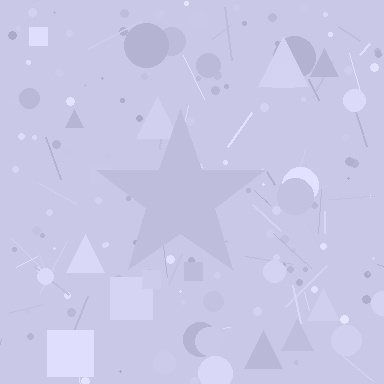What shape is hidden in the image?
A star is hidden in the image.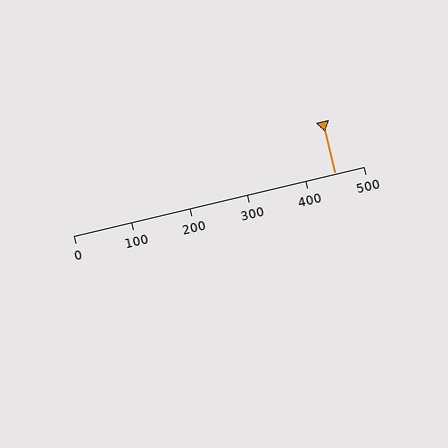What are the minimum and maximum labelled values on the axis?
The axis runs from 0 to 500.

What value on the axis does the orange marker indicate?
The marker indicates approximately 450.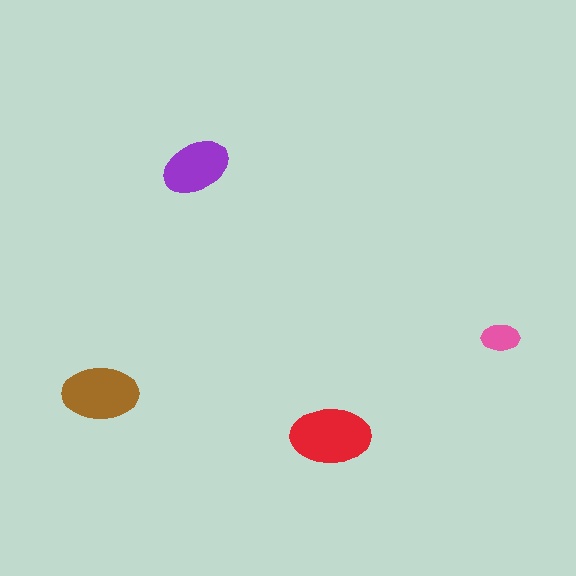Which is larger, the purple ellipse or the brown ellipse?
The brown one.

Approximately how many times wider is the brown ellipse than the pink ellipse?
About 2 times wider.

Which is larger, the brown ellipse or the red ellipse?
The red one.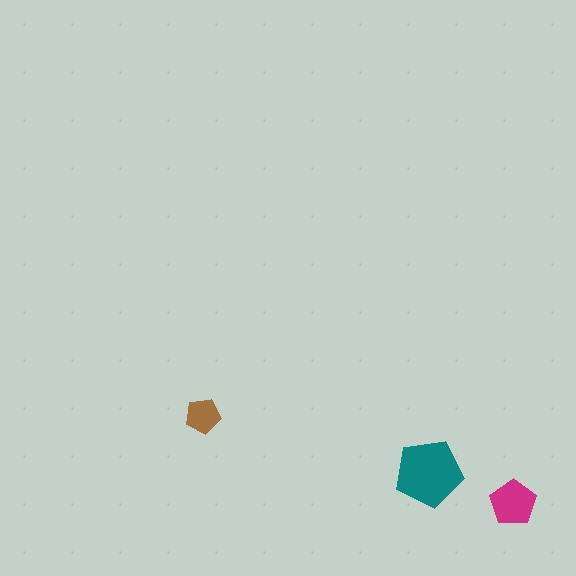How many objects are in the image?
There are 3 objects in the image.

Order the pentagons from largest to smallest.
the teal one, the magenta one, the brown one.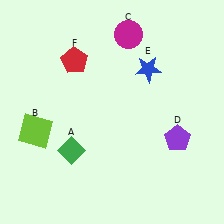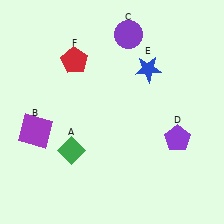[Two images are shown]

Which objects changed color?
B changed from lime to purple. C changed from magenta to purple.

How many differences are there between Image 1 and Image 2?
There are 2 differences between the two images.